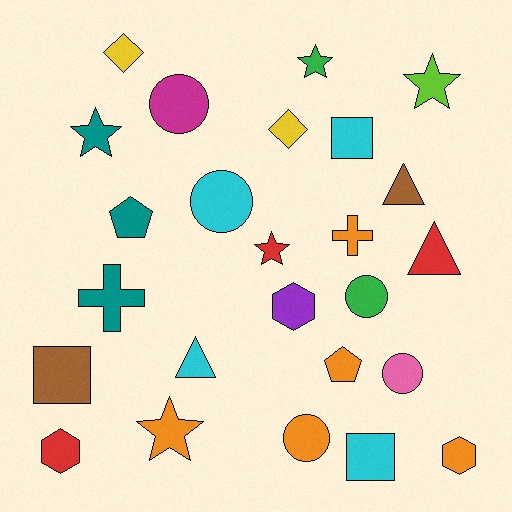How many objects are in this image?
There are 25 objects.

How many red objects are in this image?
There are 3 red objects.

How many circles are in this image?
There are 5 circles.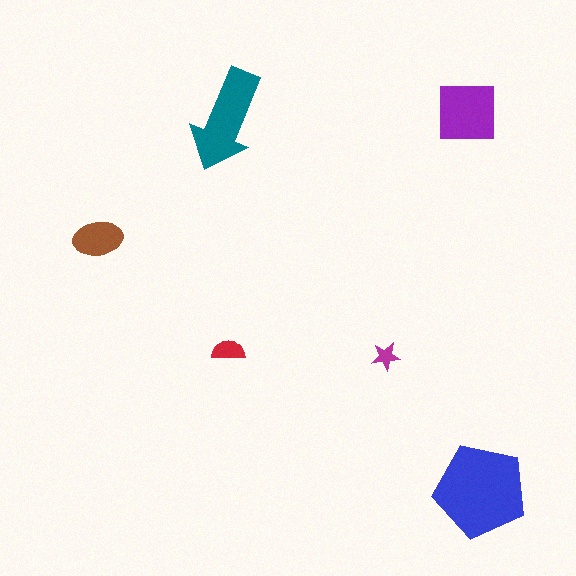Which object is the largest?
The blue pentagon.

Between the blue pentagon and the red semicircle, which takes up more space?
The blue pentagon.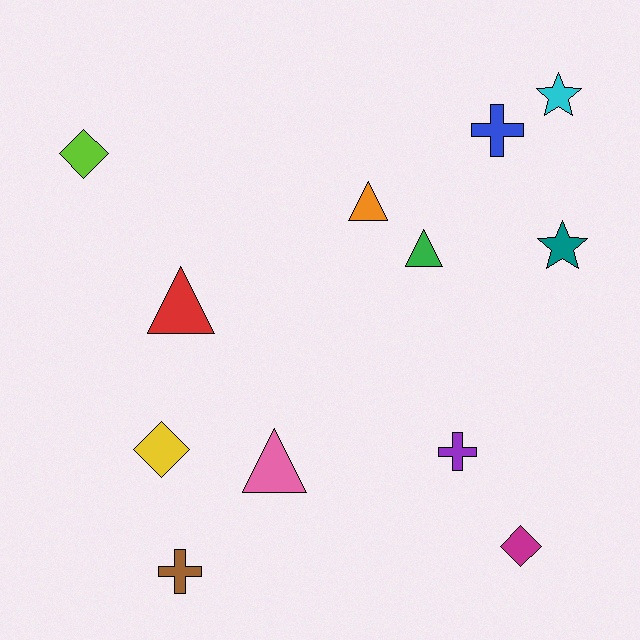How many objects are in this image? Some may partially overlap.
There are 12 objects.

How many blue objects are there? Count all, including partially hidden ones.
There is 1 blue object.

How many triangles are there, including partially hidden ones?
There are 4 triangles.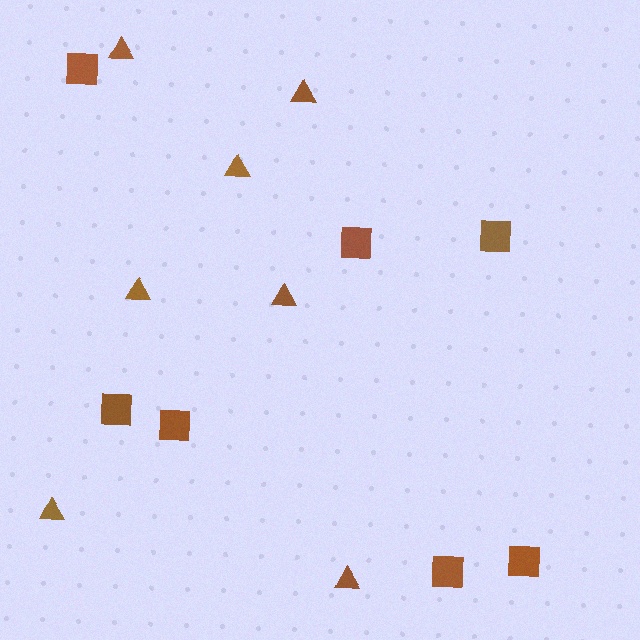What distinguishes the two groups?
There are 2 groups: one group of triangles (7) and one group of squares (7).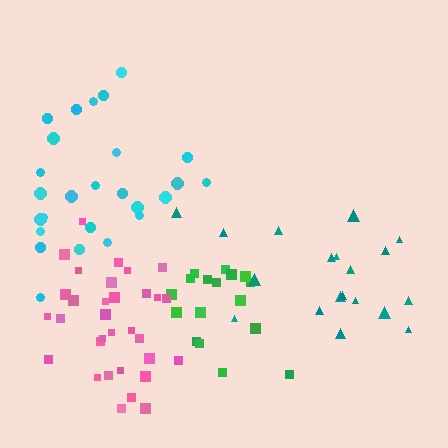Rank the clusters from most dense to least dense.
pink, green, cyan, teal.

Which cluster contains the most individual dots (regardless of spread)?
Pink (33).